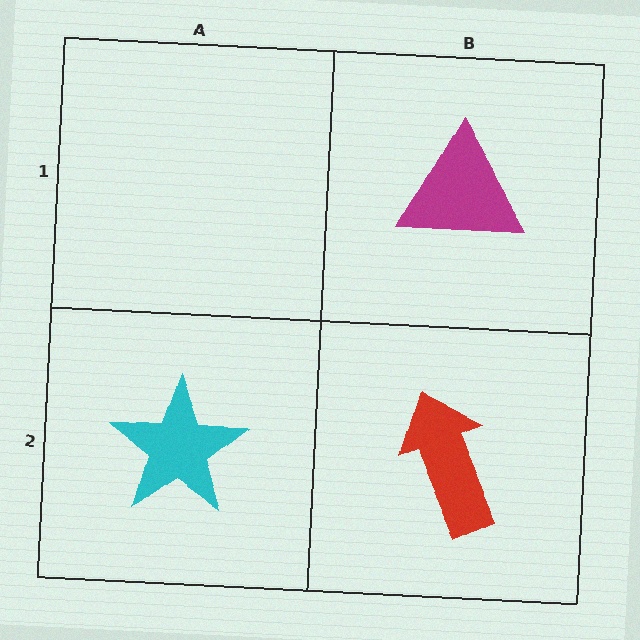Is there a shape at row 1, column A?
No, that cell is empty.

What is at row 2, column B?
A red arrow.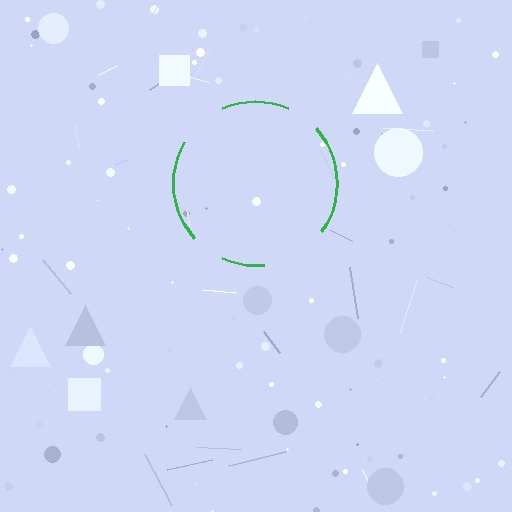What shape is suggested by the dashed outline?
The dashed outline suggests a circle.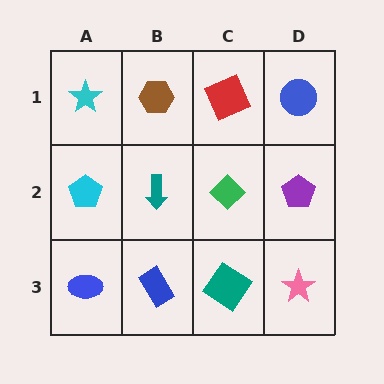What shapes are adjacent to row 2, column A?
A cyan star (row 1, column A), a blue ellipse (row 3, column A), a teal arrow (row 2, column B).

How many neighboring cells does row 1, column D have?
2.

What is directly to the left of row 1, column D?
A red square.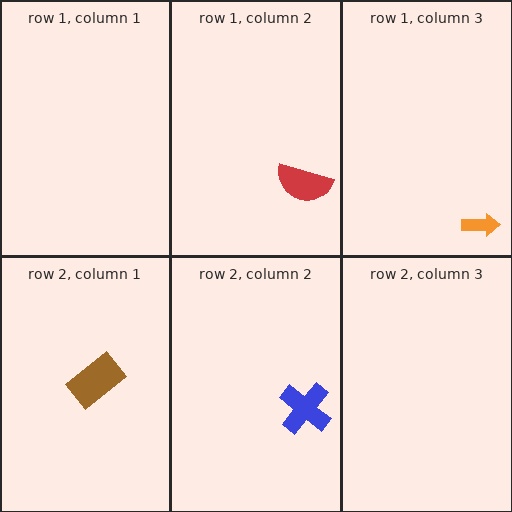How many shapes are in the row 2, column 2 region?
1.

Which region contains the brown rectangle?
The row 2, column 1 region.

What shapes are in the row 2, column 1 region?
The brown rectangle.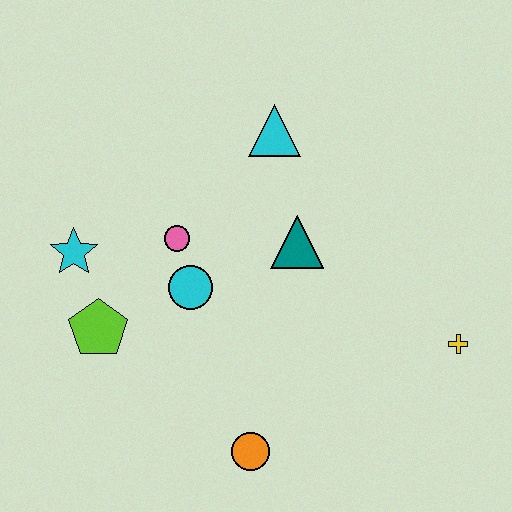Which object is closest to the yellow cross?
The teal triangle is closest to the yellow cross.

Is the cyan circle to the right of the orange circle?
No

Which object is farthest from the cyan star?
The yellow cross is farthest from the cyan star.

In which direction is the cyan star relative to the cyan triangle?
The cyan star is to the left of the cyan triangle.